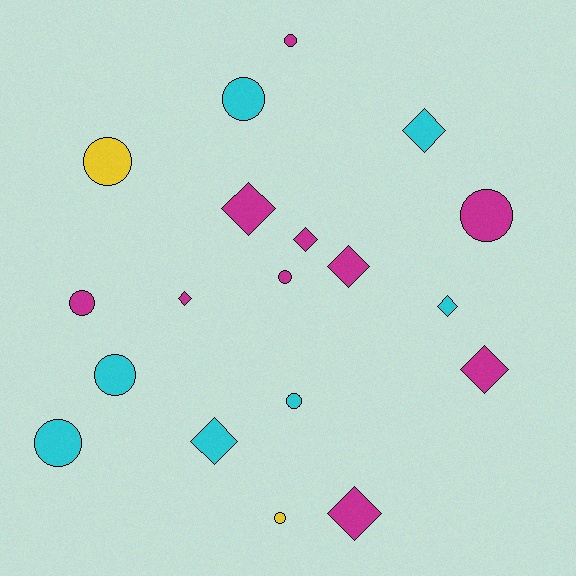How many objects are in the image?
There are 19 objects.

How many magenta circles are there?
There are 4 magenta circles.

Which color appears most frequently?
Magenta, with 10 objects.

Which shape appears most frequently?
Circle, with 10 objects.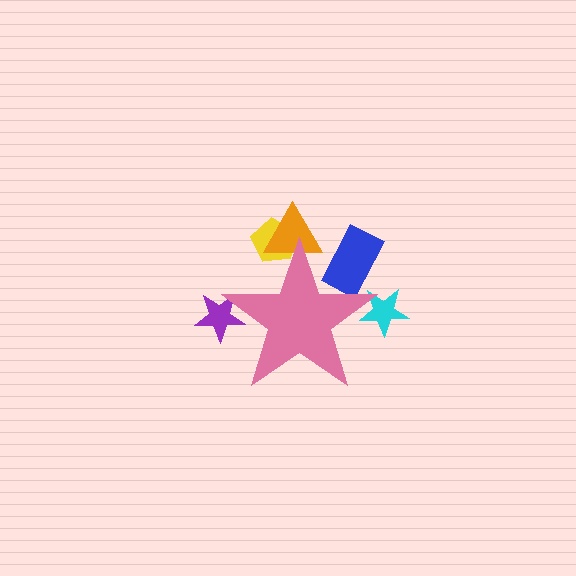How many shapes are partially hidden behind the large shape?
5 shapes are partially hidden.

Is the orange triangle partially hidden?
Yes, the orange triangle is partially hidden behind the pink star.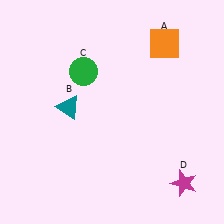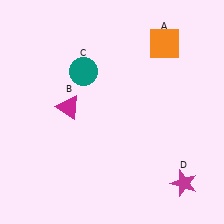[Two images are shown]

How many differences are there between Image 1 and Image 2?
There are 2 differences between the two images.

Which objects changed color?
B changed from teal to magenta. C changed from green to teal.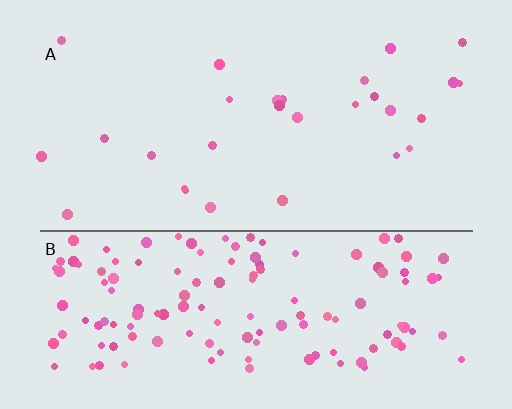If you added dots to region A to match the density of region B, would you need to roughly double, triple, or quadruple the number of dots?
Approximately quadruple.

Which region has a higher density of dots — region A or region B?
B (the bottom).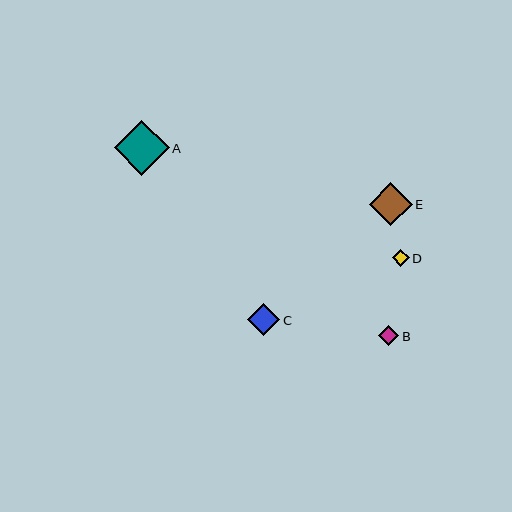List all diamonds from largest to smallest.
From largest to smallest: A, E, C, B, D.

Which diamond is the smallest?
Diamond D is the smallest with a size of approximately 17 pixels.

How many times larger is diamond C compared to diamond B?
Diamond C is approximately 1.6 times the size of diamond B.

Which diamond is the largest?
Diamond A is the largest with a size of approximately 55 pixels.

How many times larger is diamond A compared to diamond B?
Diamond A is approximately 2.7 times the size of diamond B.